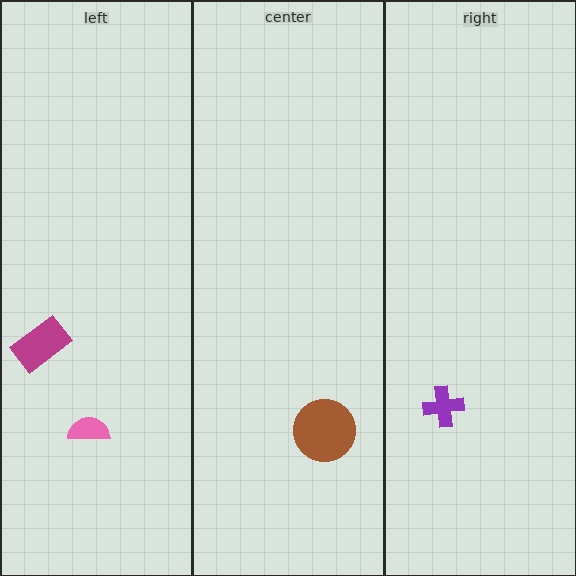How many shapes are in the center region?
1.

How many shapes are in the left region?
2.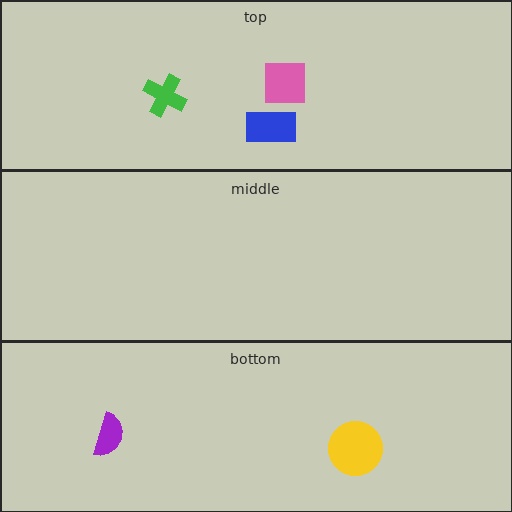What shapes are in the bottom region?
The yellow circle, the purple semicircle.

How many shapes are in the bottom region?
2.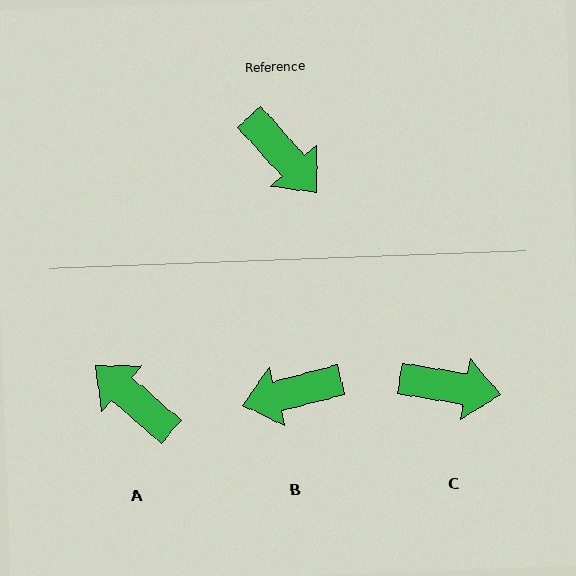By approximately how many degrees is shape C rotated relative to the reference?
Approximately 39 degrees counter-clockwise.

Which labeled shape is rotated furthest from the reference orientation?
A, about 173 degrees away.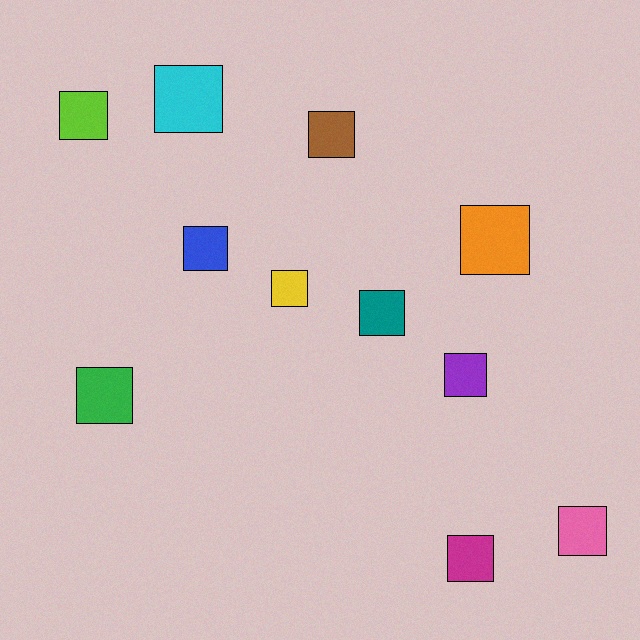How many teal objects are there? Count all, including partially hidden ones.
There is 1 teal object.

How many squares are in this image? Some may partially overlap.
There are 11 squares.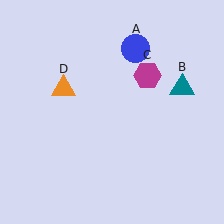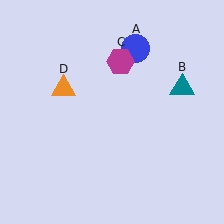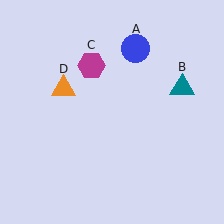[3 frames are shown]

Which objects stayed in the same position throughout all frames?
Blue circle (object A) and teal triangle (object B) and orange triangle (object D) remained stationary.